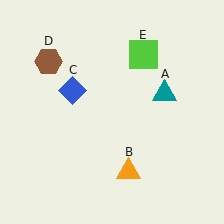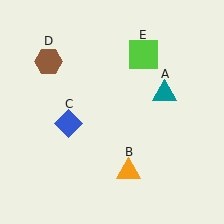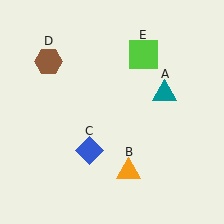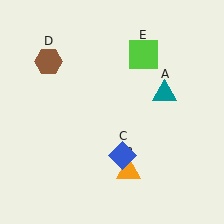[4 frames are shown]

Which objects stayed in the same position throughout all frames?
Teal triangle (object A) and orange triangle (object B) and brown hexagon (object D) and lime square (object E) remained stationary.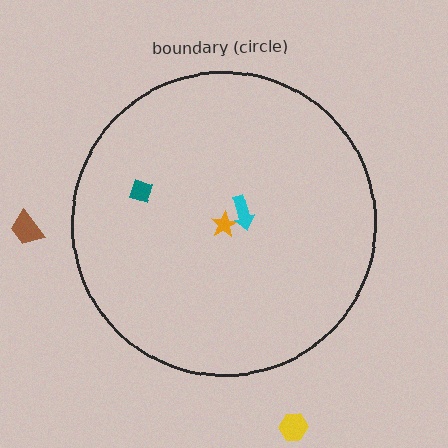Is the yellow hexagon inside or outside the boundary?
Outside.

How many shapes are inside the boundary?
3 inside, 2 outside.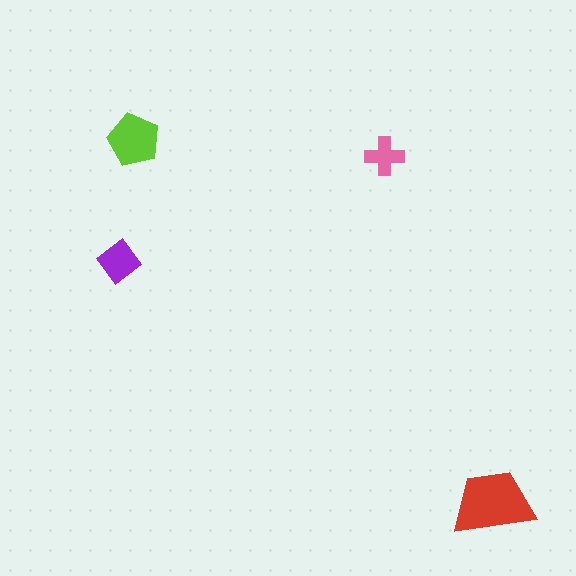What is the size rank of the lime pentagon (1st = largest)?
2nd.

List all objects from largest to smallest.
The red trapezoid, the lime pentagon, the purple diamond, the pink cross.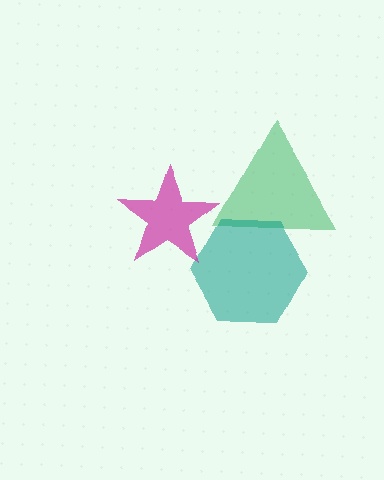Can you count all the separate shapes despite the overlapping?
Yes, there are 3 separate shapes.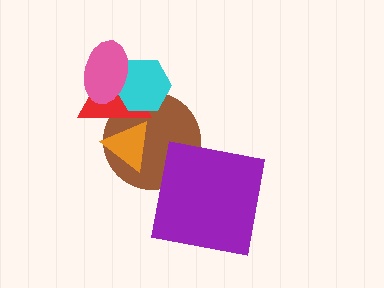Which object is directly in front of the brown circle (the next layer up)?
The orange triangle is directly in front of the brown circle.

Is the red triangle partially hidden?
Yes, it is partially covered by another shape.